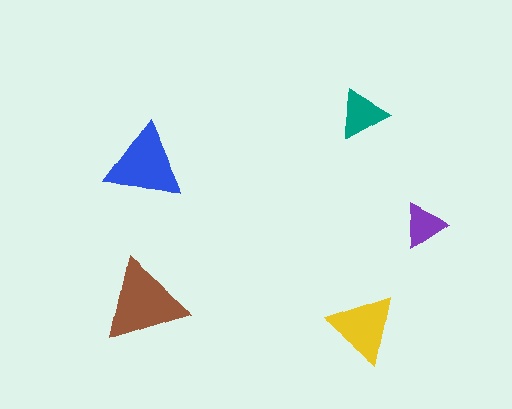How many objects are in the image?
There are 5 objects in the image.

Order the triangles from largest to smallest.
the brown one, the blue one, the yellow one, the teal one, the purple one.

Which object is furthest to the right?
The purple triangle is rightmost.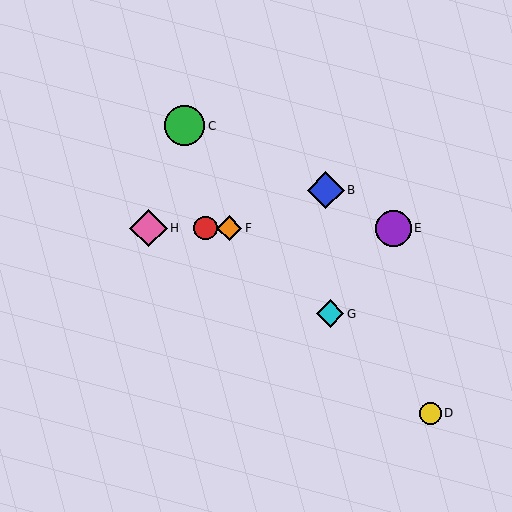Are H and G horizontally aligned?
No, H is at y≈228 and G is at y≈314.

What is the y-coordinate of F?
Object F is at y≈228.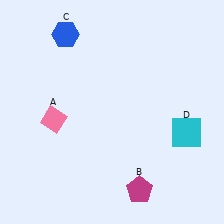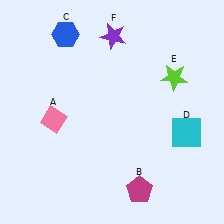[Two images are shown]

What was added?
A lime star (E), a purple star (F) were added in Image 2.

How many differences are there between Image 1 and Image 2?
There are 2 differences between the two images.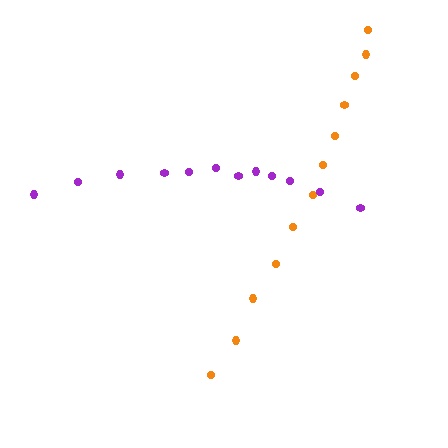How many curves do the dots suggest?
There are 2 distinct paths.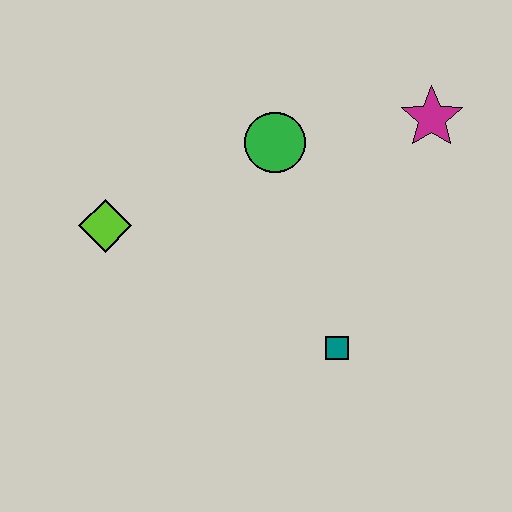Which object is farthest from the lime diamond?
The magenta star is farthest from the lime diamond.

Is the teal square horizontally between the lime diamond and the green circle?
No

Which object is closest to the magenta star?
The green circle is closest to the magenta star.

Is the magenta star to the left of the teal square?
No